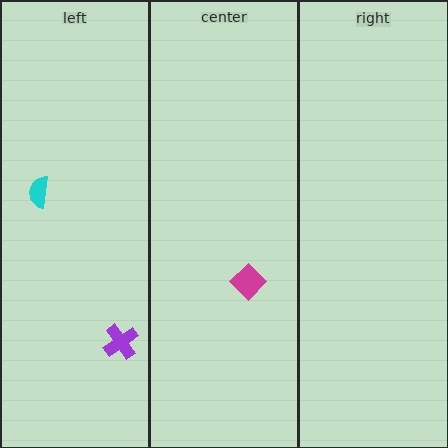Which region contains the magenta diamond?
The center region.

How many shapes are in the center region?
1.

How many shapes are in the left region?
2.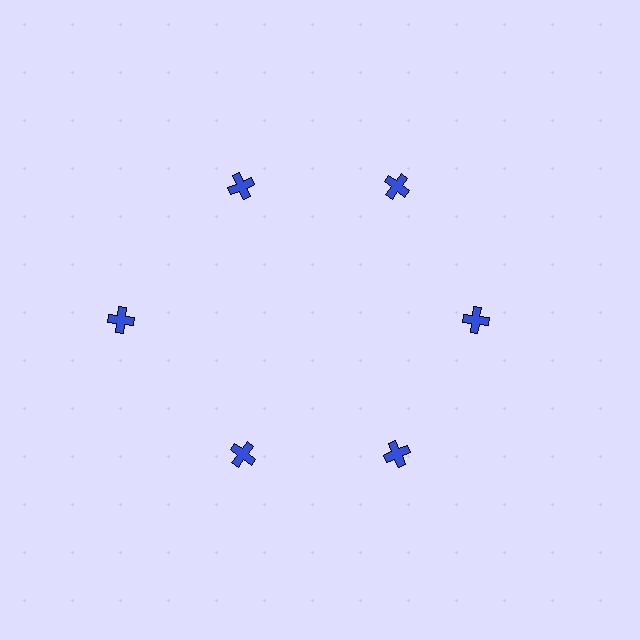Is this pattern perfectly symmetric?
No. The 6 blue crosses are arranged in a ring, but one element near the 9 o'clock position is pushed outward from the center, breaking the 6-fold rotational symmetry.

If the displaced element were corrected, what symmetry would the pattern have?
It would have 6-fold rotational symmetry — the pattern would map onto itself every 60 degrees.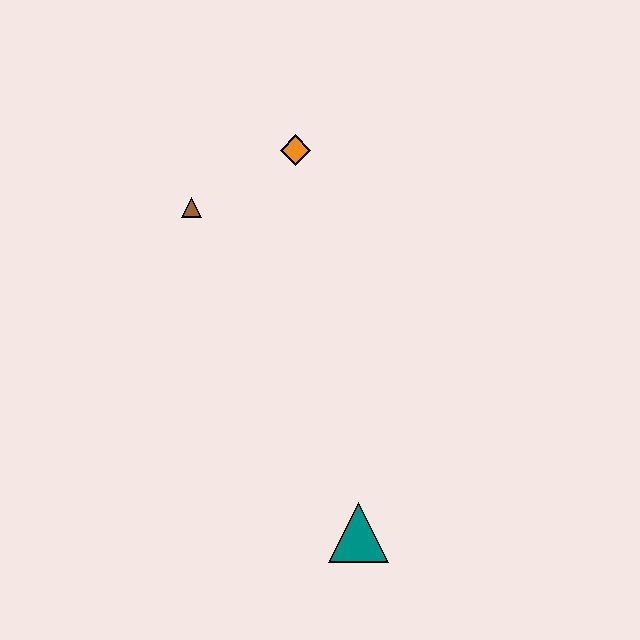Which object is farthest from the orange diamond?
The teal triangle is farthest from the orange diamond.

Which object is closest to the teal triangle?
The brown triangle is closest to the teal triangle.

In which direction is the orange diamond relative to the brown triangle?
The orange diamond is to the right of the brown triangle.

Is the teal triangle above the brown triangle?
No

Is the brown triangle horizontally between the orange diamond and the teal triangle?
No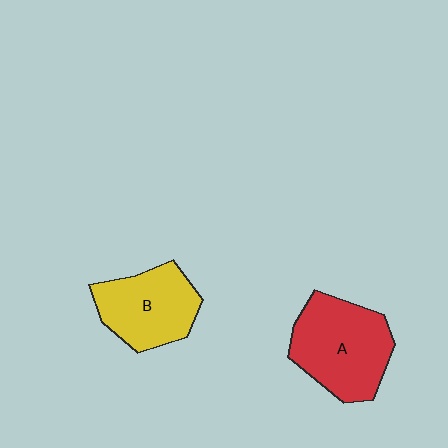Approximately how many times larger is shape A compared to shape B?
Approximately 1.2 times.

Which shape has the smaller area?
Shape B (yellow).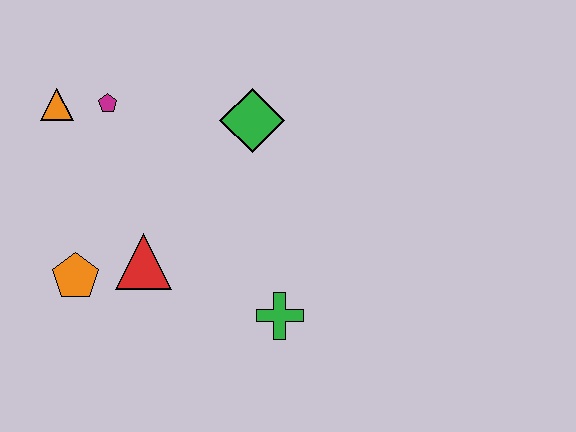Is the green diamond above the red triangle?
Yes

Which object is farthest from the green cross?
The orange triangle is farthest from the green cross.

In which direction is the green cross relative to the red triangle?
The green cross is to the right of the red triangle.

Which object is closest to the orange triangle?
The magenta pentagon is closest to the orange triangle.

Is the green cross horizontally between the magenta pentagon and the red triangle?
No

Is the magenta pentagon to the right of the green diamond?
No